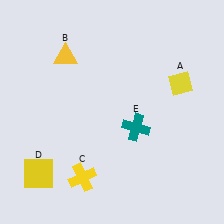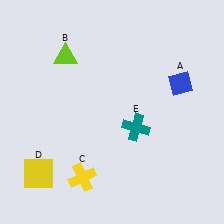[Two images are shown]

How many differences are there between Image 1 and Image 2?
There are 2 differences between the two images.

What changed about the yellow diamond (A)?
In Image 1, A is yellow. In Image 2, it changed to blue.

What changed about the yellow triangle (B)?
In Image 1, B is yellow. In Image 2, it changed to lime.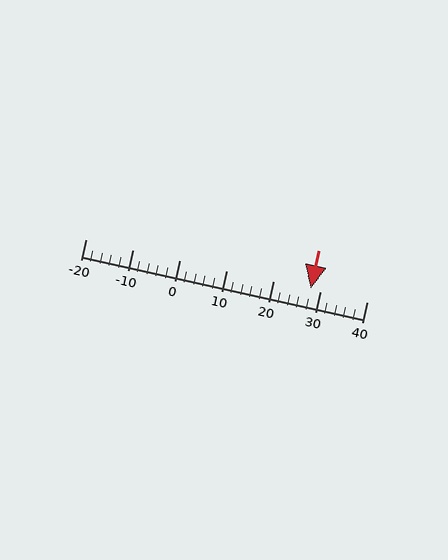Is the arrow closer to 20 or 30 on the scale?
The arrow is closer to 30.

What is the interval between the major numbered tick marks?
The major tick marks are spaced 10 units apart.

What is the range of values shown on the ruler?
The ruler shows values from -20 to 40.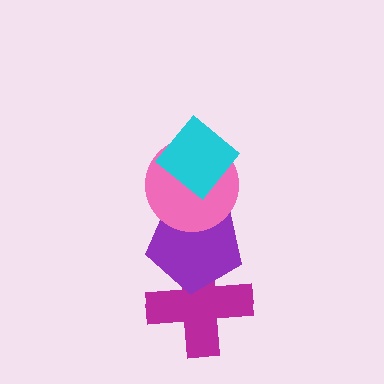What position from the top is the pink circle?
The pink circle is 2nd from the top.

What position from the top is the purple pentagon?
The purple pentagon is 3rd from the top.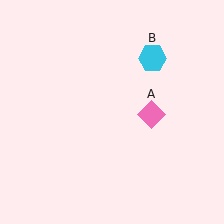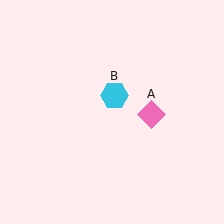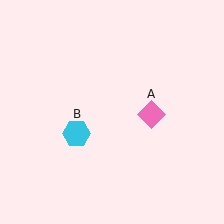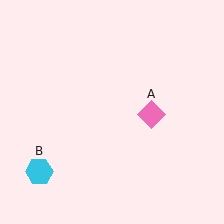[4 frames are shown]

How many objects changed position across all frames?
1 object changed position: cyan hexagon (object B).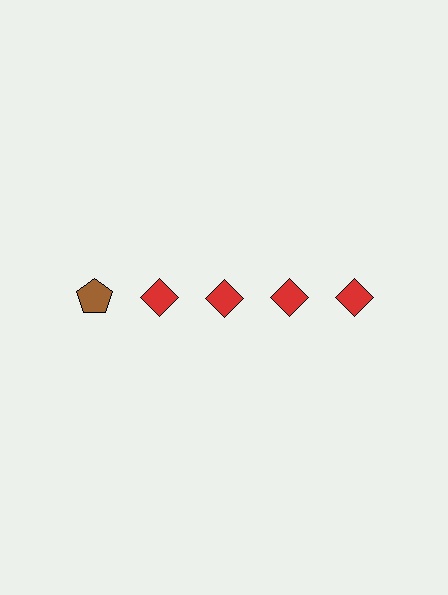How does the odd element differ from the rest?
It differs in both color (brown instead of red) and shape (pentagon instead of diamond).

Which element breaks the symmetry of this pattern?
The brown pentagon in the top row, leftmost column breaks the symmetry. All other shapes are red diamonds.